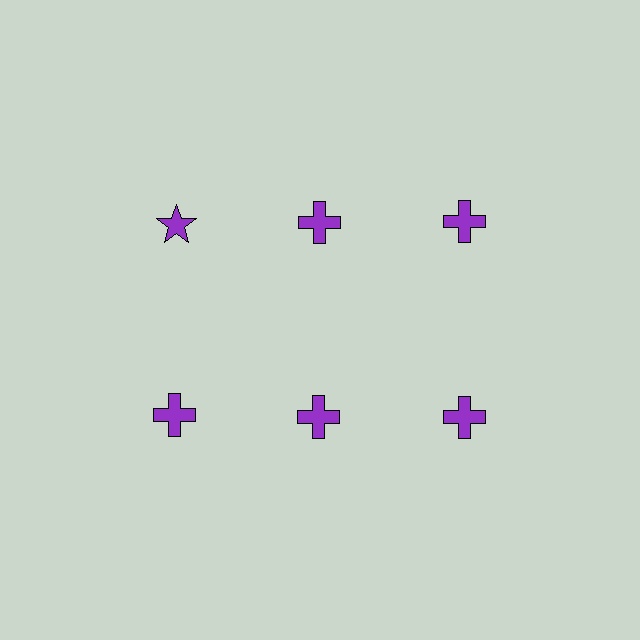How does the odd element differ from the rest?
It has a different shape: star instead of cross.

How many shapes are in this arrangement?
There are 6 shapes arranged in a grid pattern.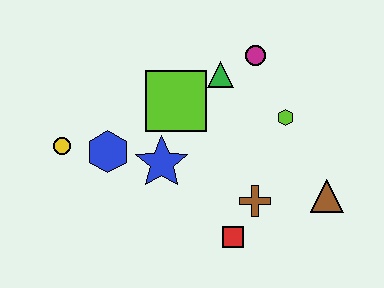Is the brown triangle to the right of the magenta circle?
Yes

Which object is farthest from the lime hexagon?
The yellow circle is farthest from the lime hexagon.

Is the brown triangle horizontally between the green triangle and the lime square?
No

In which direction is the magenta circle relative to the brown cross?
The magenta circle is above the brown cross.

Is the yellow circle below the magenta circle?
Yes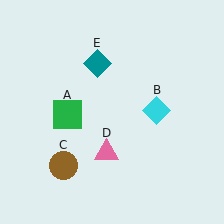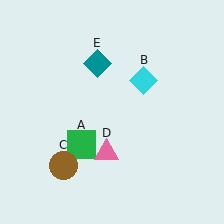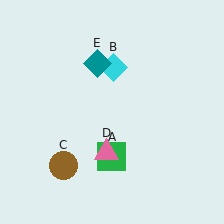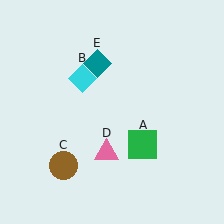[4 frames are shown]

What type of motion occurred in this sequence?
The green square (object A), cyan diamond (object B) rotated counterclockwise around the center of the scene.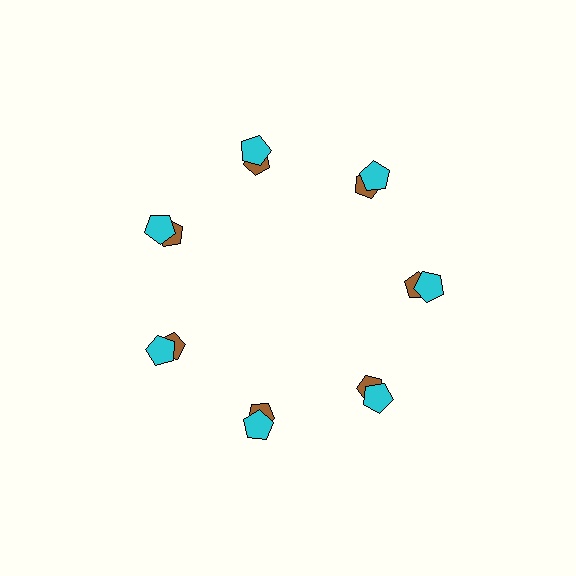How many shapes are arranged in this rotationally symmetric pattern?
There are 14 shapes, arranged in 7 groups of 2.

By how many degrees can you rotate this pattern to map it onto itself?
The pattern maps onto itself every 51 degrees of rotation.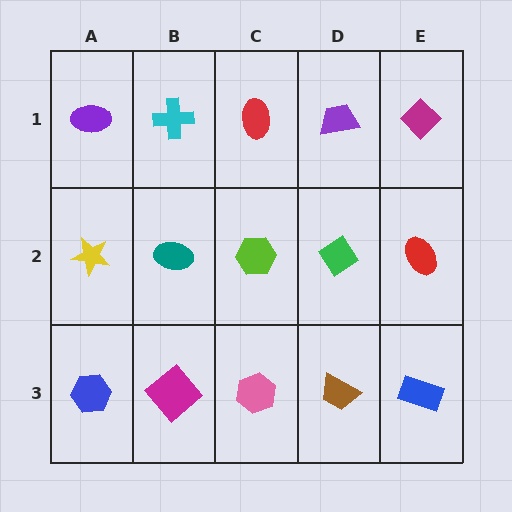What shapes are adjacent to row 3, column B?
A teal ellipse (row 2, column B), a blue hexagon (row 3, column A), a pink hexagon (row 3, column C).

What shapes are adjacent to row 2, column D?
A purple trapezoid (row 1, column D), a brown trapezoid (row 3, column D), a lime hexagon (row 2, column C), a red ellipse (row 2, column E).